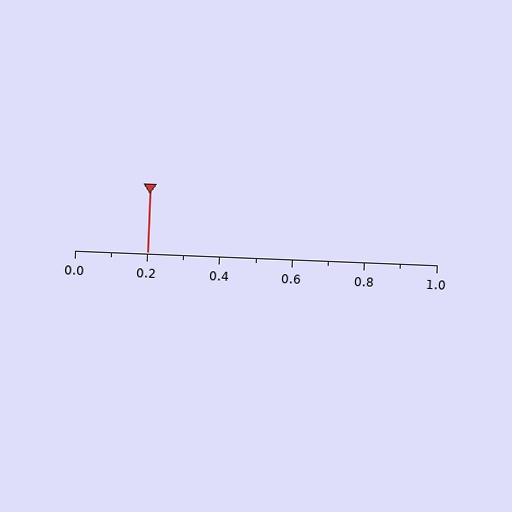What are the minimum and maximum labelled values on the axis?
The axis runs from 0.0 to 1.0.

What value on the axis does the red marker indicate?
The marker indicates approximately 0.2.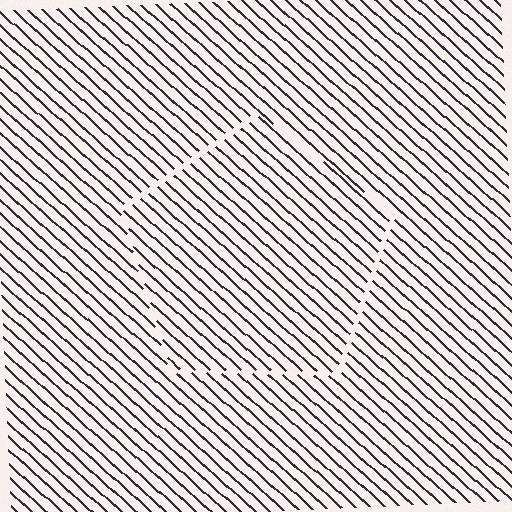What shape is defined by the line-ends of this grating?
An illusory pentagon. The interior of the shape contains the same grating, shifted by half a period — the contour is defined by the phase discontinuity where line-ends from the inner and outer gratings abut.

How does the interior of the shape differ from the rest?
The interior of the shape contains the same grating, shifted by half a period — the contour is defined by the phase discontinuity where line-ends from the inner and outer gratings abut.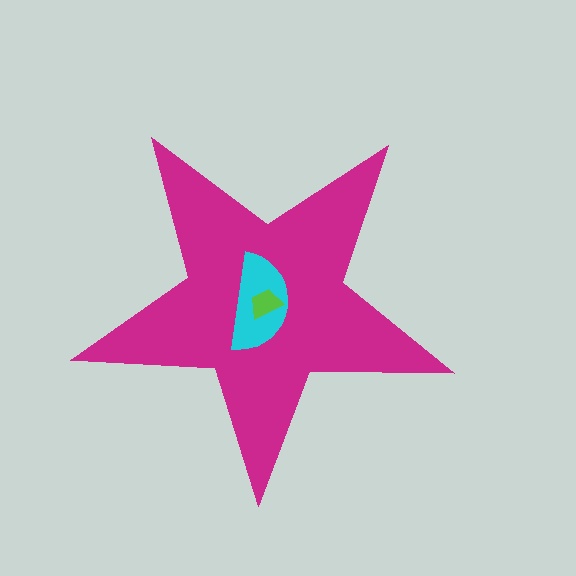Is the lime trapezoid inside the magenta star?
Yes.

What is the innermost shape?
The lime trapezoid.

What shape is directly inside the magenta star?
The cyan semicircle.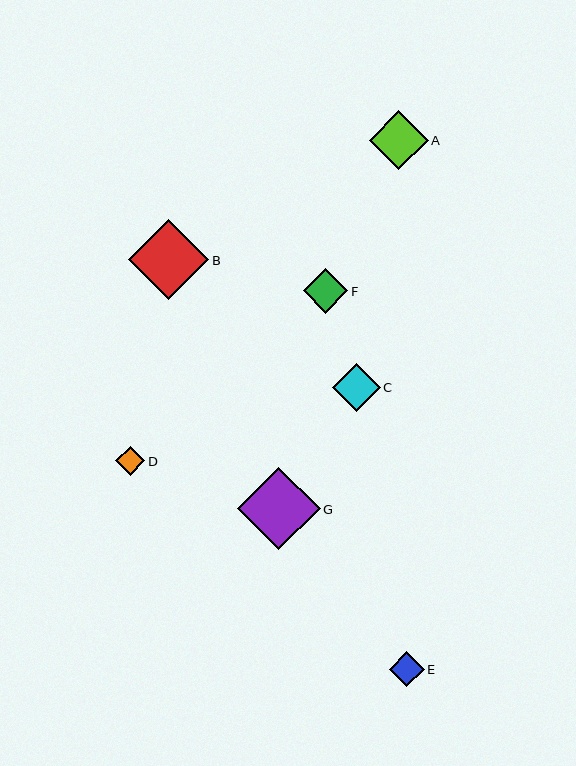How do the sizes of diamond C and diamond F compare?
Diamond C and diamond F are approximately the same size.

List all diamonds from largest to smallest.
From largest to smallest: G, B, A, C, F, E, D.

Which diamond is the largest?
Diamond G is the largest with a size of approximately 83 pixels.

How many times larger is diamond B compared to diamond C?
Diamond B is approximately 1.7 times the size of diamond C.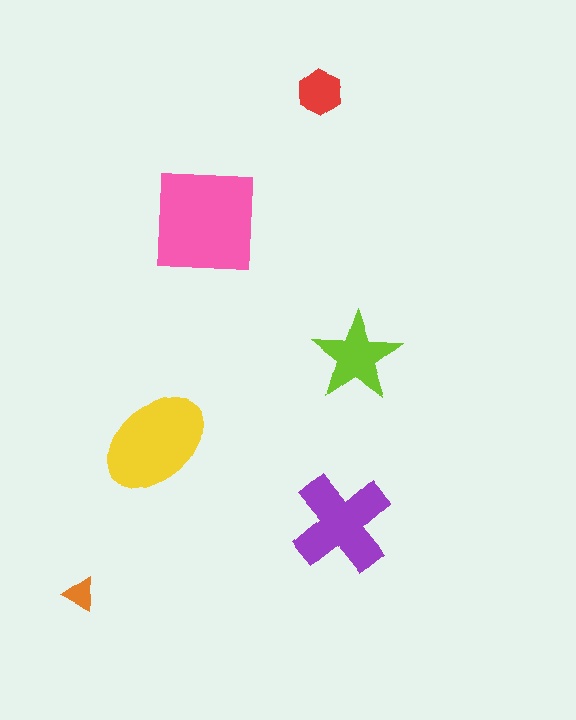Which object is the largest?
The pink square.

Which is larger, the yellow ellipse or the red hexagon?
The yellow ellipse.